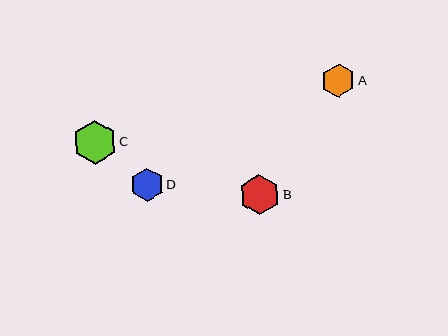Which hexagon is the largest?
Hexagon C is the largest with a size of approximately 43 pixels.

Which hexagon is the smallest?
Hexagon D is the smallest with a size of approximately 33 pixels.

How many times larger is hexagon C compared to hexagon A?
Hexagon C is approximately 1.3 times the size of hexagon A.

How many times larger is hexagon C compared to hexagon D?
Hexagon C is approximately 1.3 times the size of hexagon D.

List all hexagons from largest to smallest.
From largest to smallest: C, B, A, D.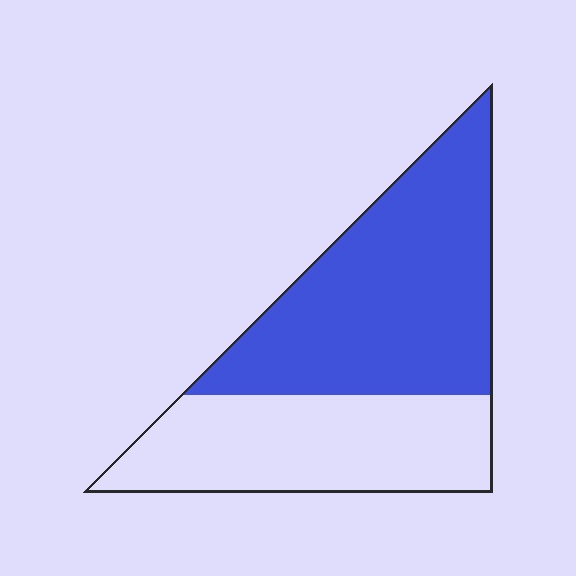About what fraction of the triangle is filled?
About three fifths (3/5).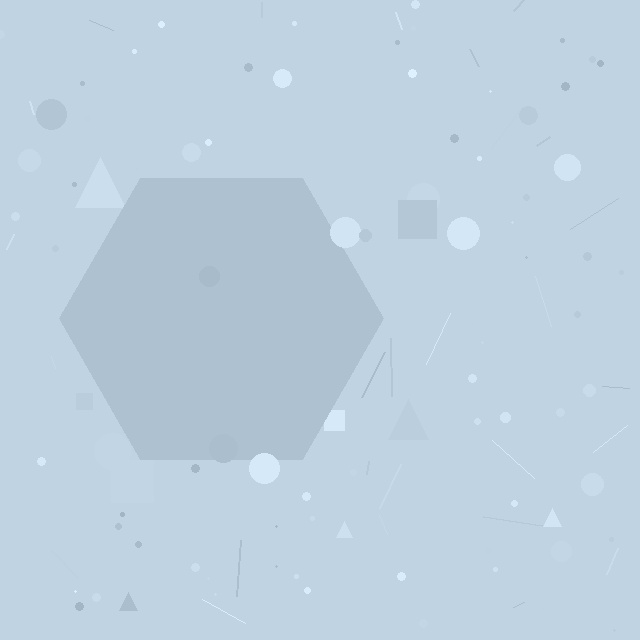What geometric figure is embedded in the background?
A hexagon is embedded in the background.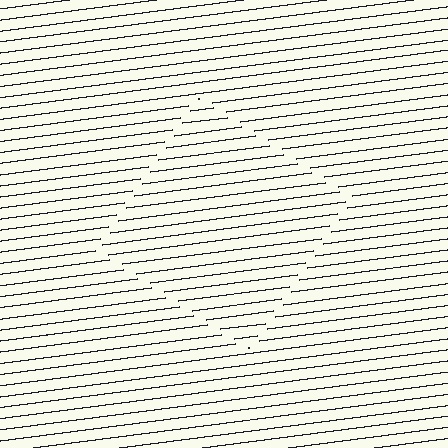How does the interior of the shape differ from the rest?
The interior of the shape contains the same grating, shifted by half a period — the contour is defined by the phase discontinuity where line-ends from the inner and outer gratings abut.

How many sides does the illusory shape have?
4 sides — the line-ends trace a square.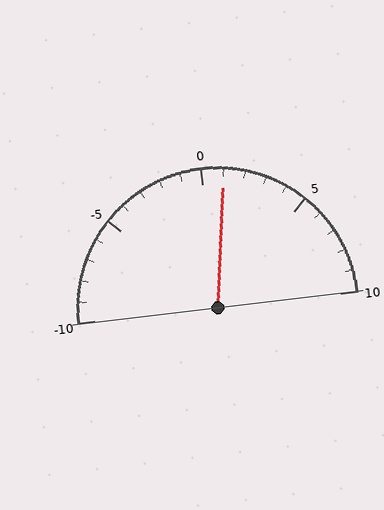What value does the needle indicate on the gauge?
The needle indicates approximately 1.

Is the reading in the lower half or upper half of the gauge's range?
The reading is in the upper half of the range (-10 to 10).